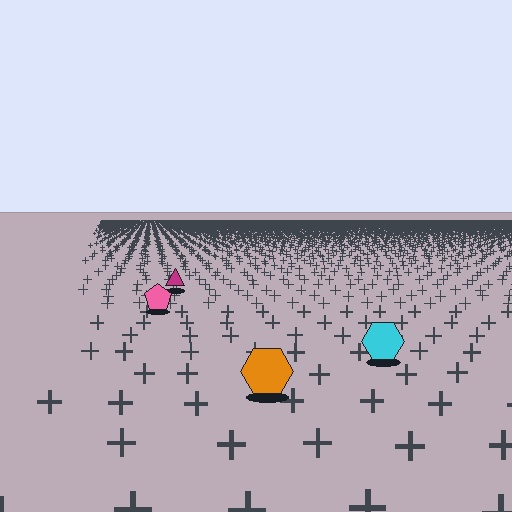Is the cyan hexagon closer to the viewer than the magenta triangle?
Yes. The cyan hexagon is closer — you can tell from the texture gradient: the ground texture is coarser near it.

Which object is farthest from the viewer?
The magenta triangle is farthest from the viewer. It appears smaller and the ground texture around it is denser.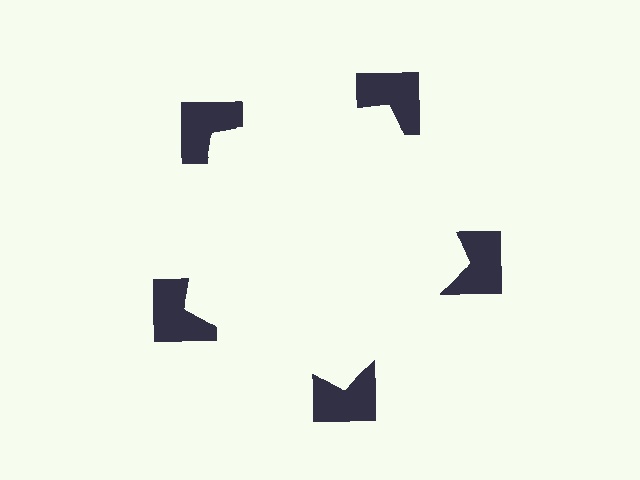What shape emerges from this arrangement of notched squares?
An illusory pentagon — its edges are inferred from the aligned wedge cuts in the notched squares, not physically drawn.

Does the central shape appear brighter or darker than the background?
It typically appears slightly brighter than the background, even though no actual brightness change is drawn.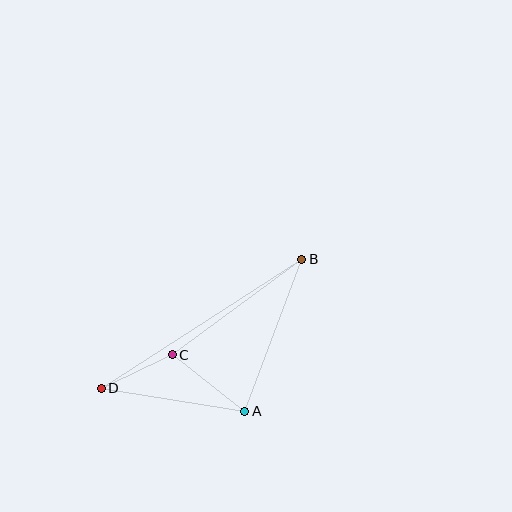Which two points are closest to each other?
Points C and D are closest to each other.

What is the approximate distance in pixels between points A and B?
The distance between A and B is approximately 163 pixels.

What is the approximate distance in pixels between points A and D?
The distance between A and D is approximately 145 pixels.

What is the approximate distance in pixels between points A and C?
The distance between A and C is approximately 92 pixels.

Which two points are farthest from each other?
Points B and D are farthest from each other.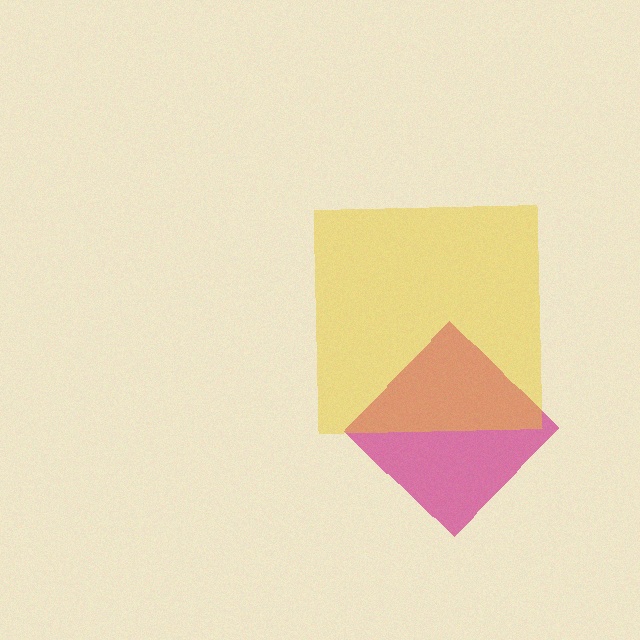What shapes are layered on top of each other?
The layered shapes are: a magenta diamond, a yellow square.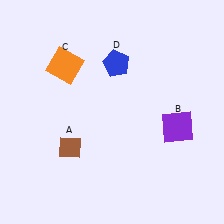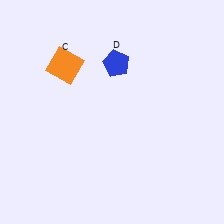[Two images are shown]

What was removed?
The brown diamond (A), the purple square (B) were removed in Image 2.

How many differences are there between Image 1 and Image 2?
There are 2 differences between the two images.